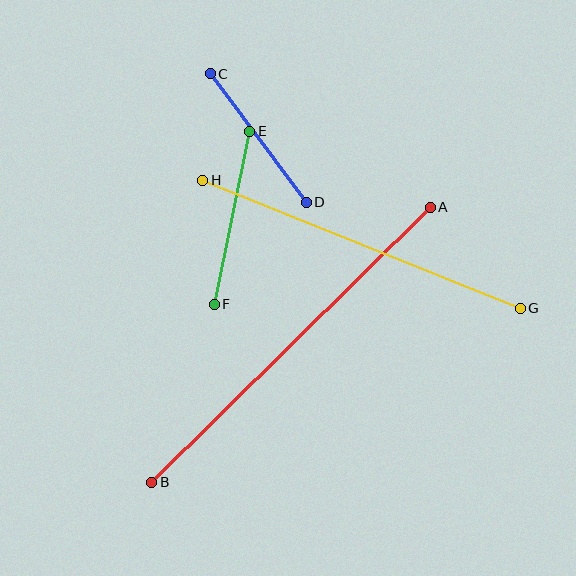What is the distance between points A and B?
The distance is approximately 392 pixels.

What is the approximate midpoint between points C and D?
The midpoint is at approximately (258, 138) pixels.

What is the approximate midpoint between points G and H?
The midpoint is at approximately (362, 244) pixels.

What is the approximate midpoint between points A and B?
The midpoint is at approximately (291, 345) pixels.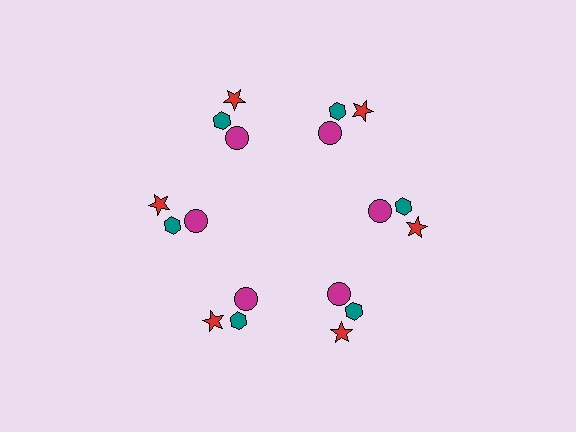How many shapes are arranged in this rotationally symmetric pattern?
There are 18 shapes, arranged in 6 groups of 3.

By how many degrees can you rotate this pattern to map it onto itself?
The pattern maps onto itself every 60 degrees of rotation.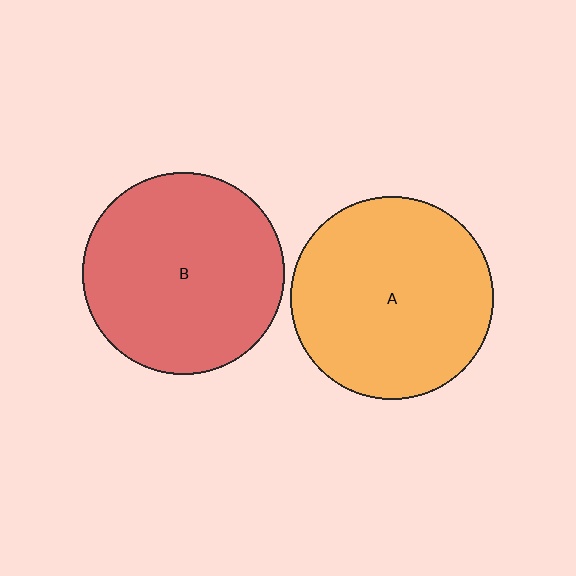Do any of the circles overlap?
No, none of the circles overlap.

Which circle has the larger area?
Circle A (orange).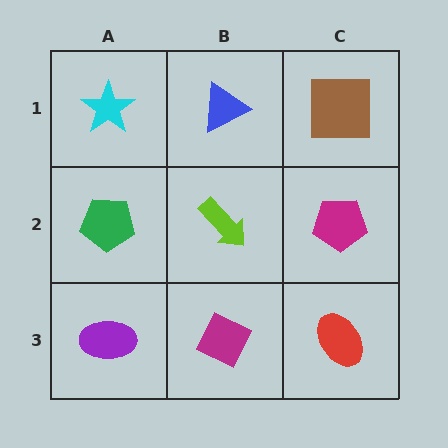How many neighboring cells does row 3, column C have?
2.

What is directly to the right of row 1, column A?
A blue triangle.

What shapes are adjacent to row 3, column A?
A green pentagon (row 2, column A), a magenta diamond (row 3, column B).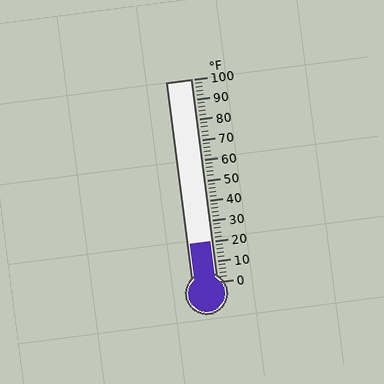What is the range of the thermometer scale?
The thermometer scale ranges from 0°F to 100°F.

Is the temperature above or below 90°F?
The temperature is below 90°F.